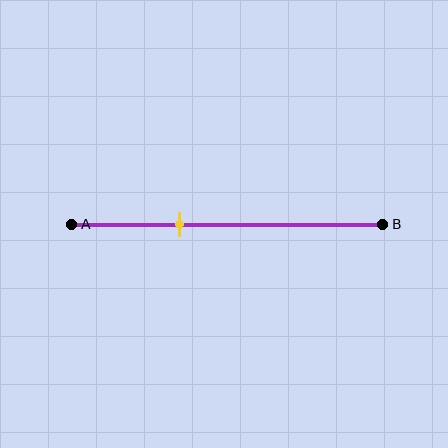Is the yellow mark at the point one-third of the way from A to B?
Yes, the mark is approximately at the one-third point.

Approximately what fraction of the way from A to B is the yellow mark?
The yellow mark is approximately 35% of the way from A to B.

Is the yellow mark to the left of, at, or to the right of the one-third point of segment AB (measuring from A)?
The yellow mark is approximately at the one-third point of segment AB.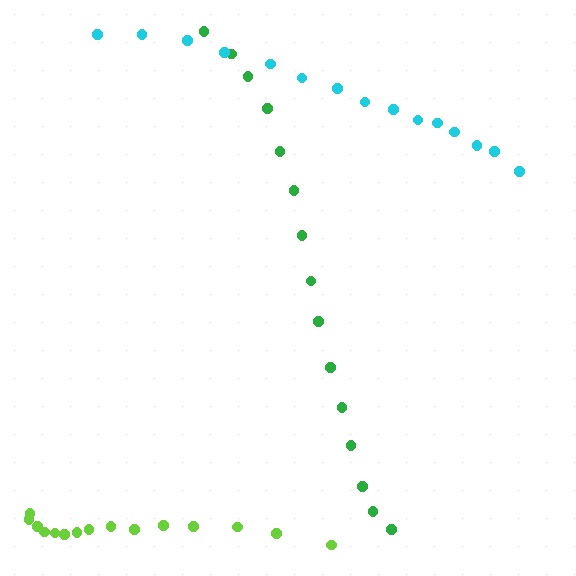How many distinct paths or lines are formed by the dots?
There are 3 distinct paths.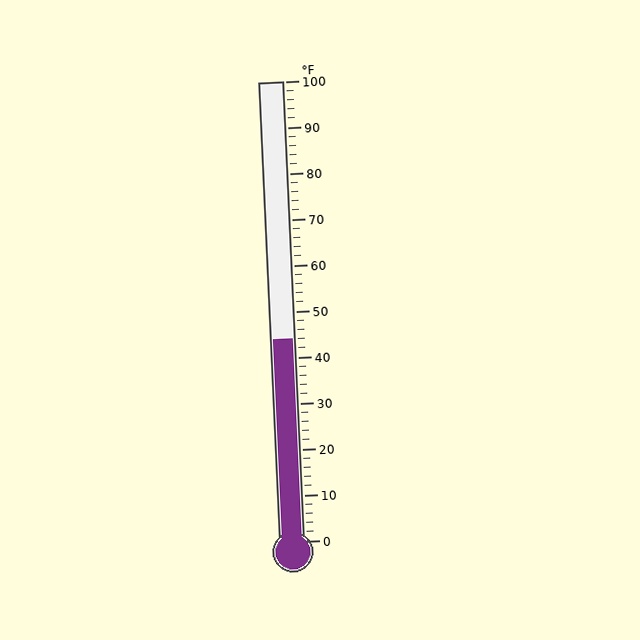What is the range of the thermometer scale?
The thermometer scale ranges from 0°F to 100°F.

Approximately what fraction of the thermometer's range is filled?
The thermometer is filled to approximately 45% of its range.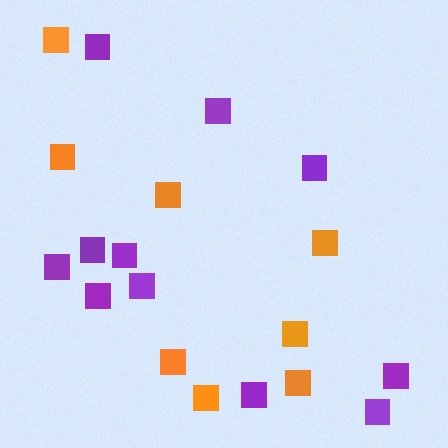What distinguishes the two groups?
There are 2 groups: one group of orange squares (8) and one group of purple squares (11).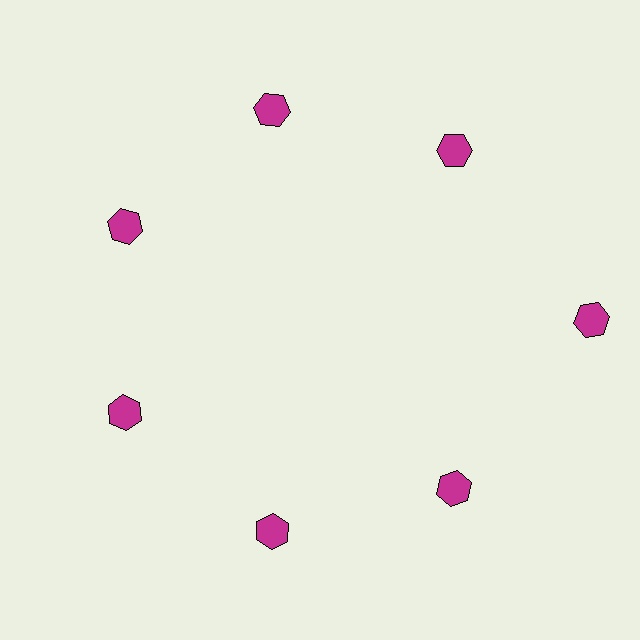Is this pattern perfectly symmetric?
No. The 7 magenta hexagons are arranged in a ring, but one element near the 3 o'clock position is pushed outward from the center, breaking the 7-fold rotational symmetry.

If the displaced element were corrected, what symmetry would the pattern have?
It would have 7-fold rotational symmetry — the pattern would map onto itself every 51 degrees.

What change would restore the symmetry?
The symmetry would be restored by moving it inward, back onto the ring so that all 7 hexagons sit at equal angles and equal distance from the center.